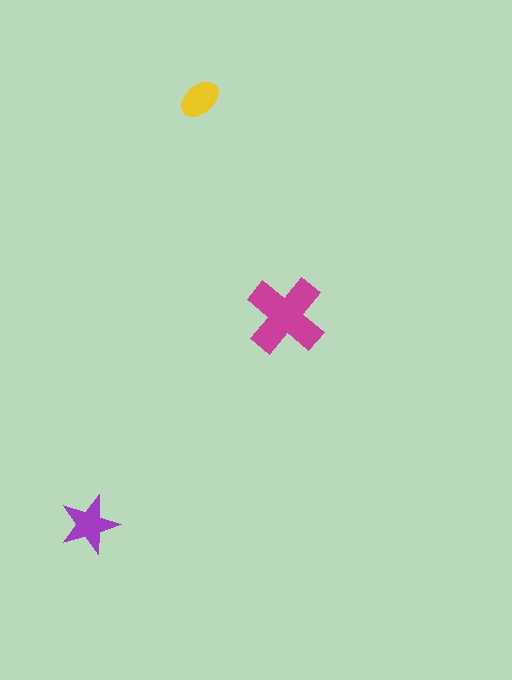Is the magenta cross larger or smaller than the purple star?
Larger.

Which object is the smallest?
The yellow ellipse.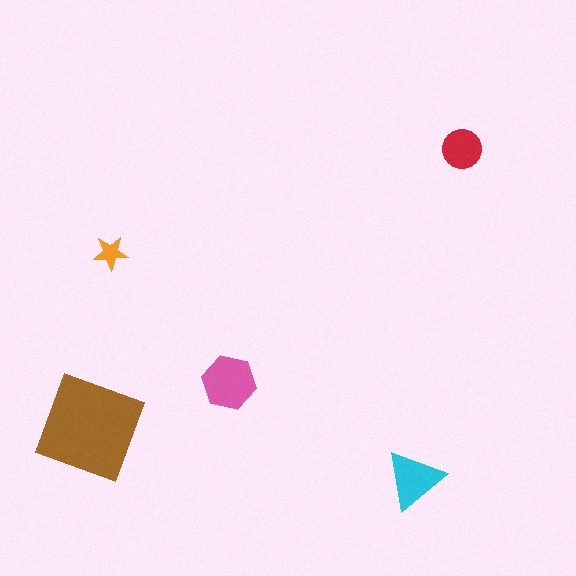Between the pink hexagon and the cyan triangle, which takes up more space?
The pink hexagon.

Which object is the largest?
The brown diamond.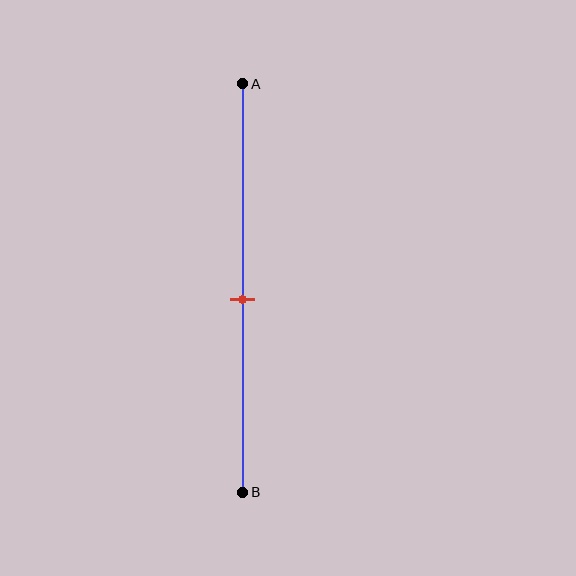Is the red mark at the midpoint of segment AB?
Yes, the mark is approximately at the midpoint.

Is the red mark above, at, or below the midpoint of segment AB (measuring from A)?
The red mark is approximately at the midpoint of segment AB.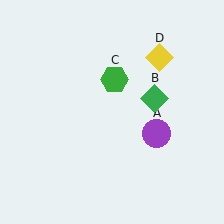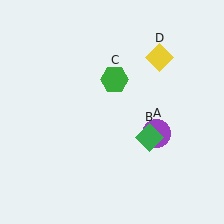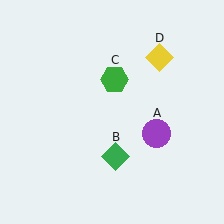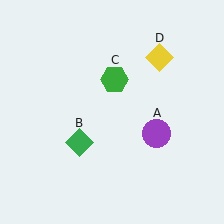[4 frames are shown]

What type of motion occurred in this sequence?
The green diamond (object B) rotated clockwise around the center of the scene.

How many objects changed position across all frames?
1 object changed position: green diamond (object B).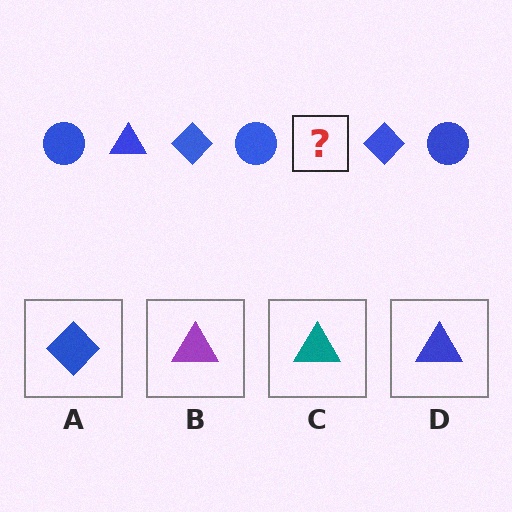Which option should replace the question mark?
Option D.